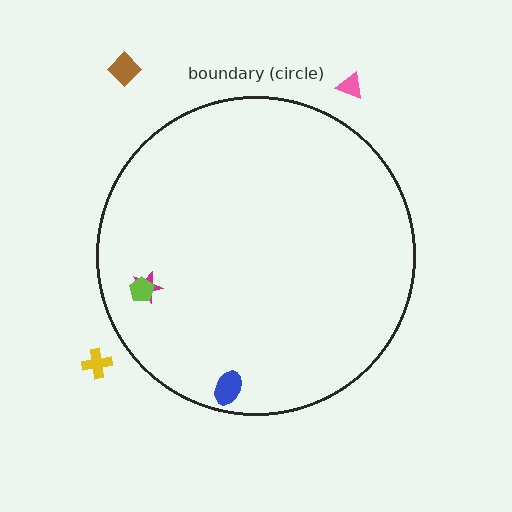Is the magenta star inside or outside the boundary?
Inside.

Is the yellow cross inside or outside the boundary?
Outside.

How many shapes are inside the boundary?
3 inside, 3 outside.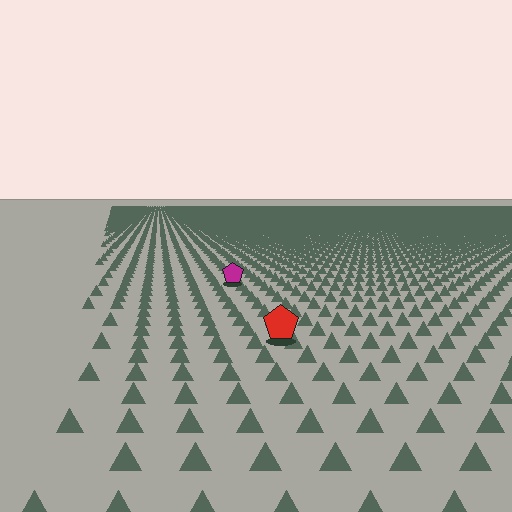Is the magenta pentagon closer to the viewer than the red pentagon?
No. The red pentagon is closer — you can tell from the texture gradient: the ground texture is coarser near it.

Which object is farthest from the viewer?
The magenta pentagon is farthest from the viewer. It appears smaller and the ground texture around it is denser.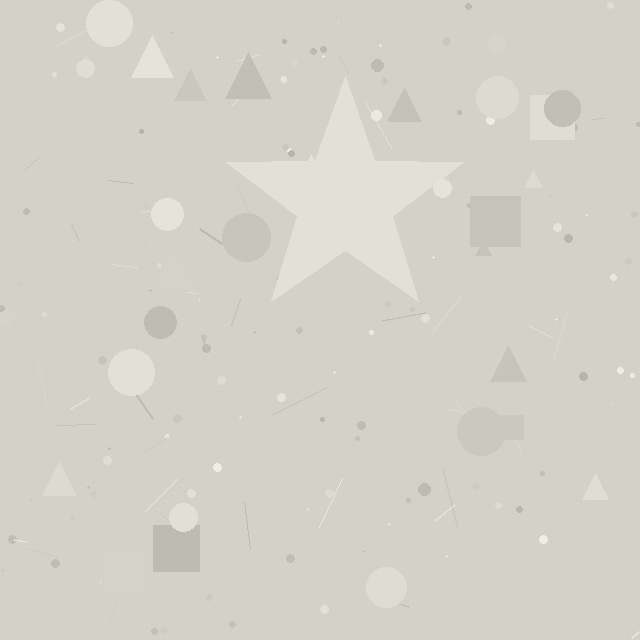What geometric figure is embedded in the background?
A star is embedded in the background.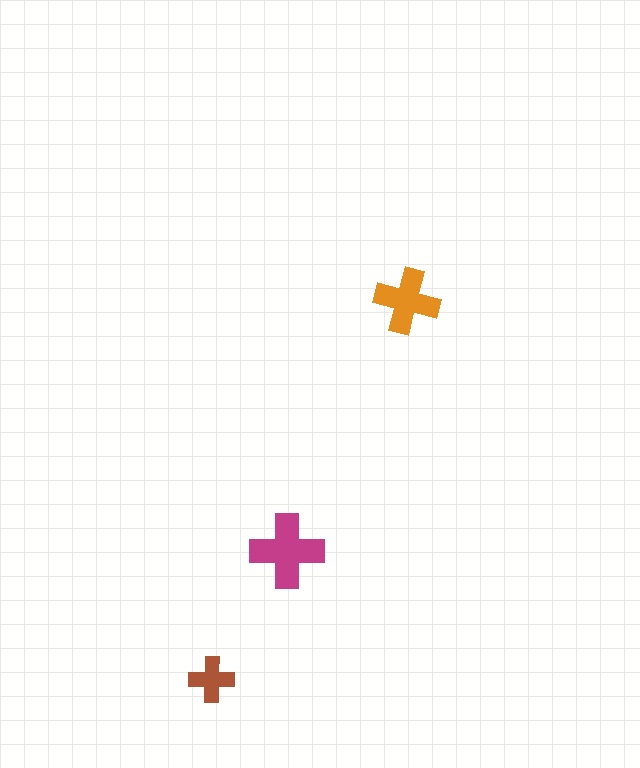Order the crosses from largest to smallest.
the magenta one, the orange one, the brown one.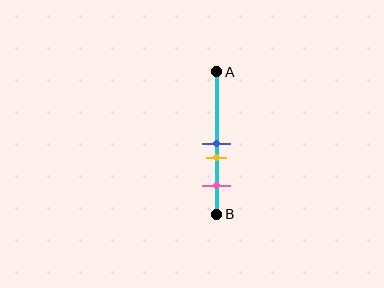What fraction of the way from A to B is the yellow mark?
The yellow mark is approximately 60% (0.6) of the way from A to B.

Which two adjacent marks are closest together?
The blue and yellow marks are the closest adjacent pair.